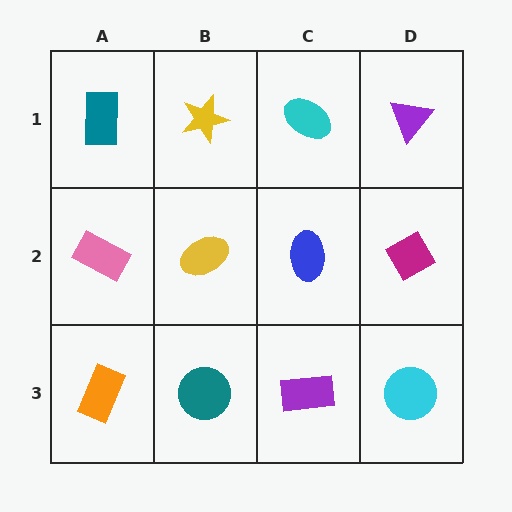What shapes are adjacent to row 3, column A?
A pink rectangle (row 2, column A), a teal circle (row 3, column B).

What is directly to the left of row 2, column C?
A yellow ellipse.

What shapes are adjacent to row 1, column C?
A blue ellipse (row 2, column C), a yellow star (row 1, column B), a purple triangle (row 1, column D).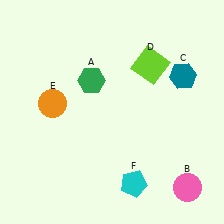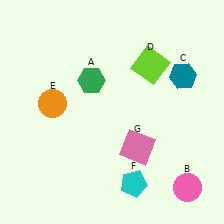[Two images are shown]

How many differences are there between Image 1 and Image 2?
There is 1 difference between the two images.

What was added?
A pink square (G) was added in Image 2.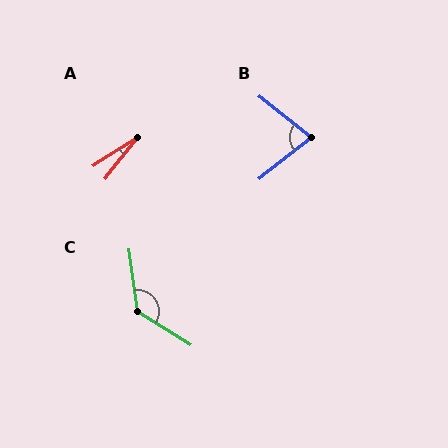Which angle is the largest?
C, at approximately 130 degrees.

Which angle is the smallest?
A, at approximately 20 degrees.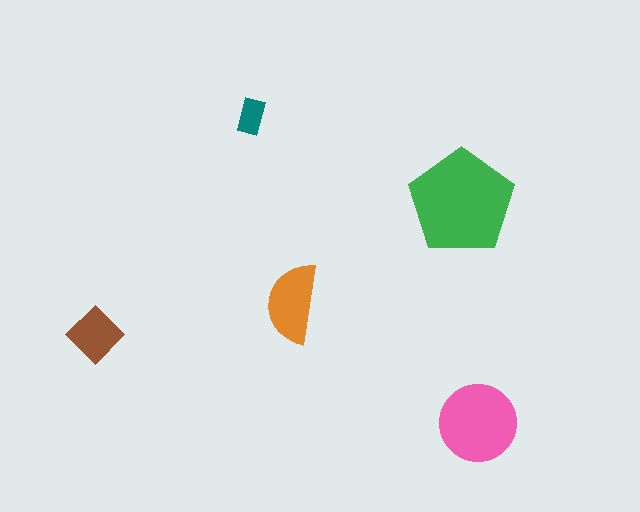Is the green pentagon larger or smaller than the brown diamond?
Larger.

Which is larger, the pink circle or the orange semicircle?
The pink circle.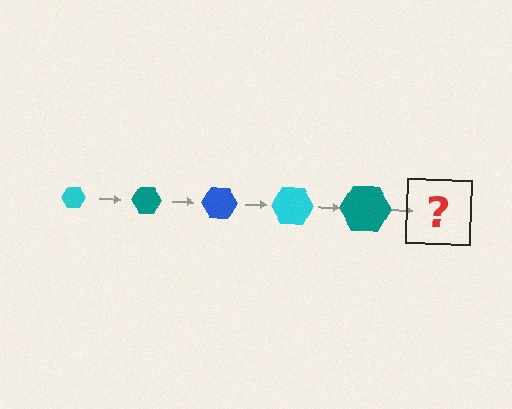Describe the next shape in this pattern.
It should be a blue hexagon, larger than the previous one.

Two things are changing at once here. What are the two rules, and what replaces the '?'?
The two rules are that the hexagon grows larger each step and the color cycles through cyan, teal, and blue. The '?' should be a blue hexagon, larger than the previous one.